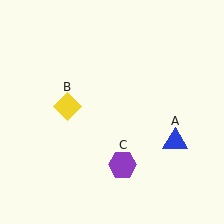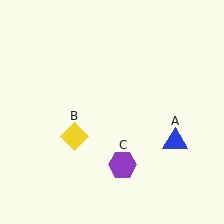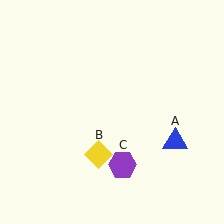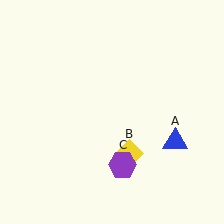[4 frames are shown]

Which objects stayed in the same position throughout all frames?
Blue triangle (object A) and purple hexagon (object C) remained stationary.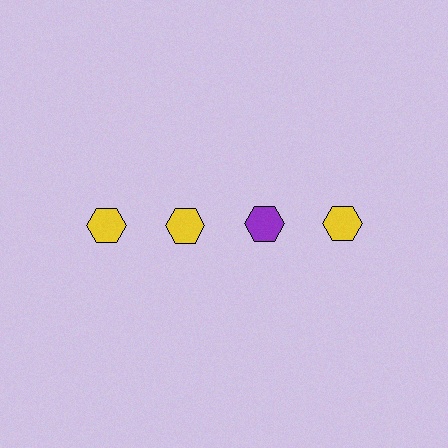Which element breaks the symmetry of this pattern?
The purple hexagon in the top row, center column breaks the symmetry. All other shapes are yellow hexagons.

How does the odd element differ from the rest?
It has a different color: purple instead of yellow.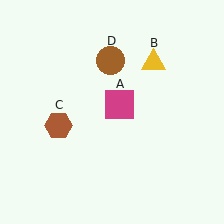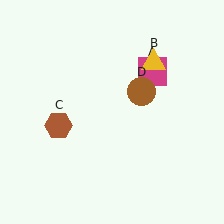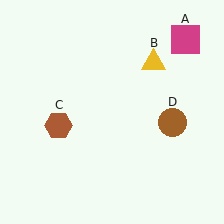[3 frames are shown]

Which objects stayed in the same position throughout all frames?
Yellow triangle (object B) and brown hexagon (object C) remained stationary.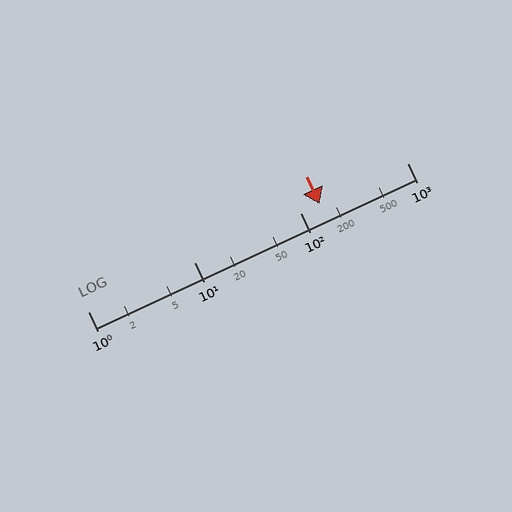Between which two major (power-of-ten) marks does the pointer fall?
The pointer is between 100 and 1000.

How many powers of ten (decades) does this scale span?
The scale spans 3 decades, from 1 to 1000.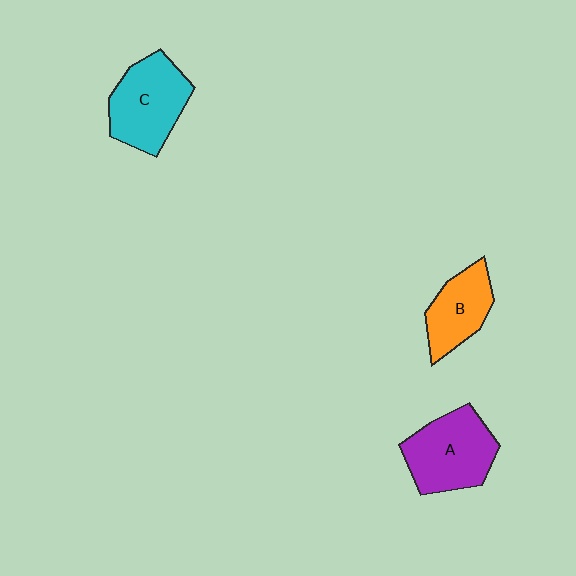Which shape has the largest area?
Shape A (purple).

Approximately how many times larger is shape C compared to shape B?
Approximately 1.4 times.